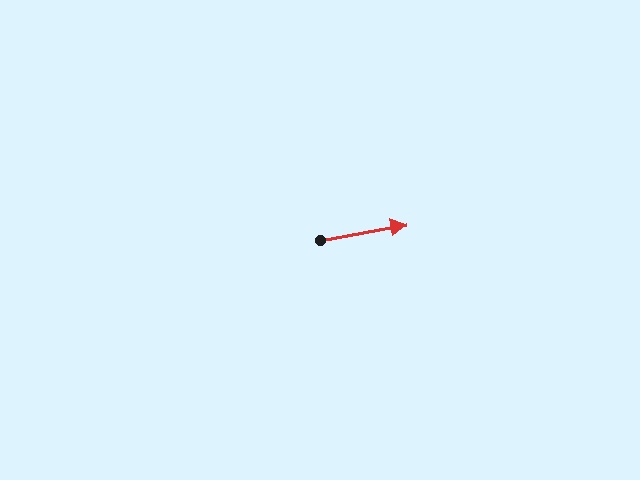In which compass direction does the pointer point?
East.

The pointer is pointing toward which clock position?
Roughly 3 o'clock.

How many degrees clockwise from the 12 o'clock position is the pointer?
Approximately 80 degrees.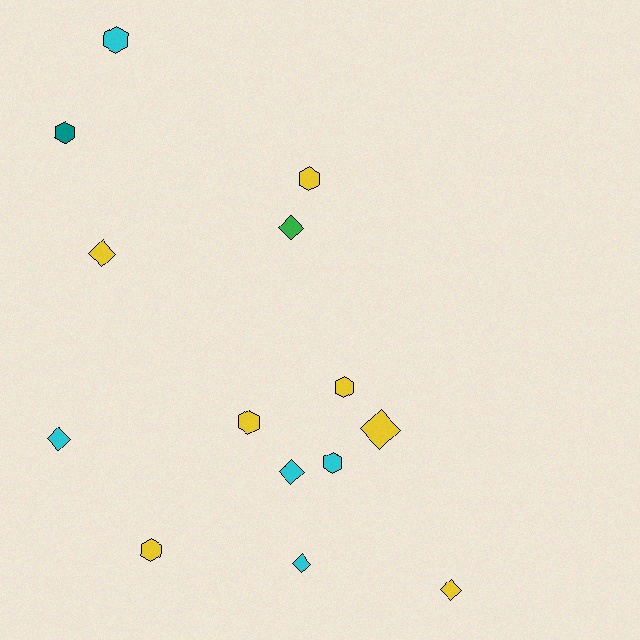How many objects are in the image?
There are 14 objects.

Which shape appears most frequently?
Diamond, with 7 objects.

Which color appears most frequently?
Yellow, with 7 objects.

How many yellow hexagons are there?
There are 4 yellow hexagons.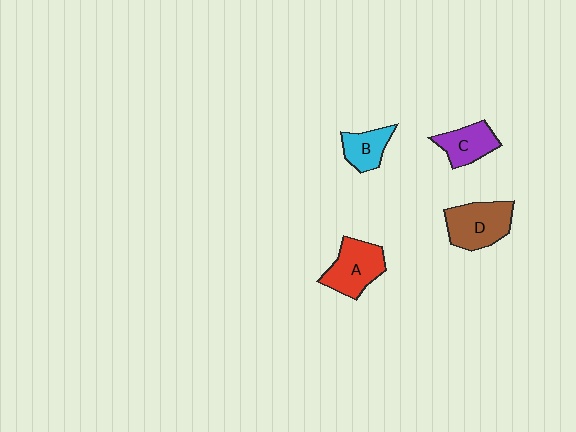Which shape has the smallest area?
Shape B (cyan).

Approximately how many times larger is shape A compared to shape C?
Approximately 1.3 times.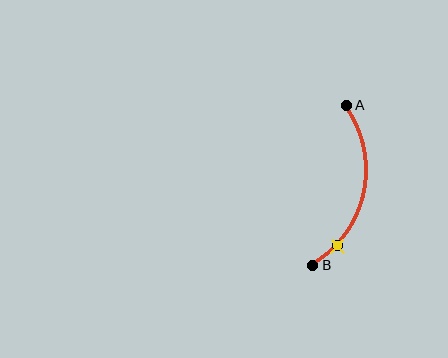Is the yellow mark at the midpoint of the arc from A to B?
No. The yellow mark lies on the arc but is closer to endpoint B. The arc midpoint would be at the point on the curve equidistant along the arc from both A and B.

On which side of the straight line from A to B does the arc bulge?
The arc bulges to the right of the straight line connecting A and B.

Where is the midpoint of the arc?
The arc midpoint is the point on the curve farthest from the straight line joining A and B. It sits to the right of that line.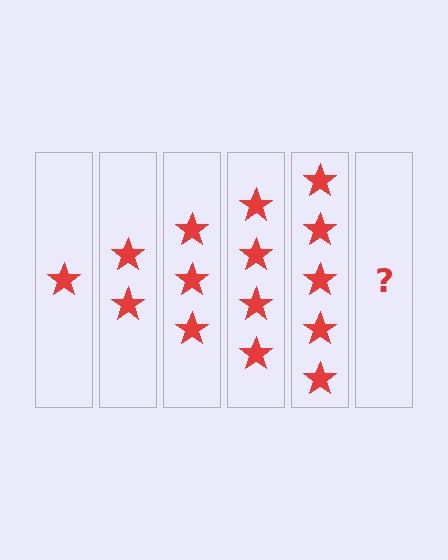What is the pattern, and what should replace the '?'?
The pattern is that each step adds one more star. The '?' should be 6 stars.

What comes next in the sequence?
The next element should be 6 stars.